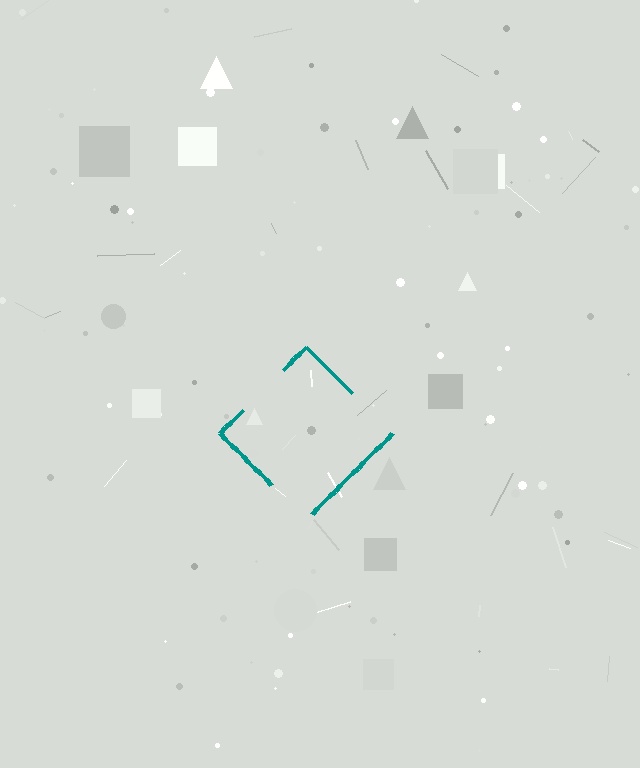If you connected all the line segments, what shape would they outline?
They would outline a diamond.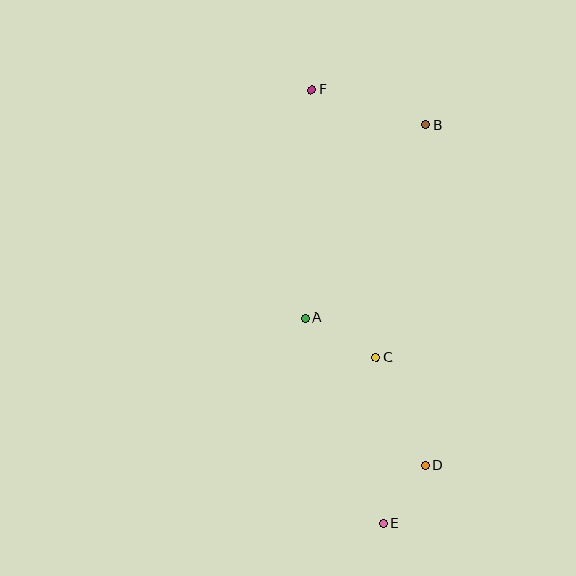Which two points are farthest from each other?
Points E and F are farthest from each other.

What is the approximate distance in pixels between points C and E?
The distance between C and E is approximately 166 pixels.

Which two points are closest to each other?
Points D and E are closest to each other.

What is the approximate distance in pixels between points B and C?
The distance between B and C is approximately 238 pixels.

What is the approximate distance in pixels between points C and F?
The distance between C and F is approximately 275 pixels.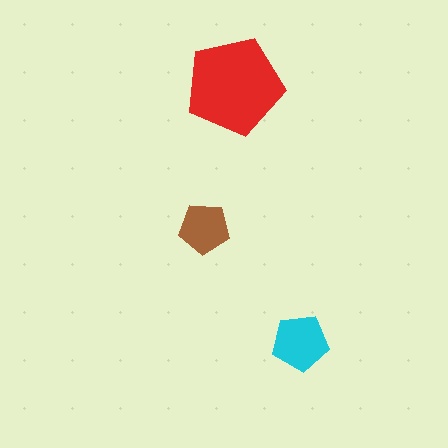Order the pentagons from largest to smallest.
the red one, the cyan one, the brown one.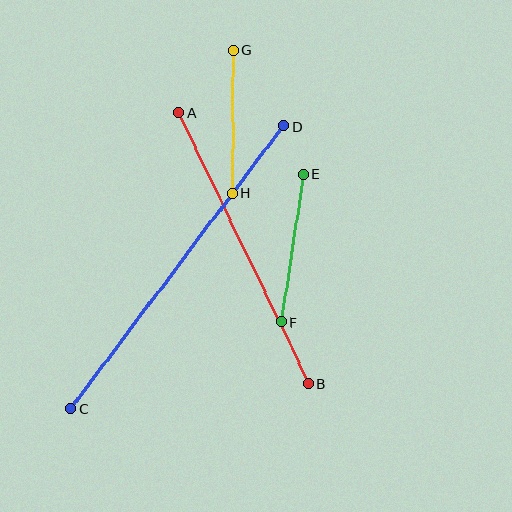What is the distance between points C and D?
The distance is approximately 354 pixels.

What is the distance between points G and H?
The distance is approximately 143 pixels.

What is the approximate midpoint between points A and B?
The midpoint is at approximately (244, 248) pixels.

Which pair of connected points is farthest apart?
Points C and D are farthest apart.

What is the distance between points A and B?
The distance is approximately 301 pixels.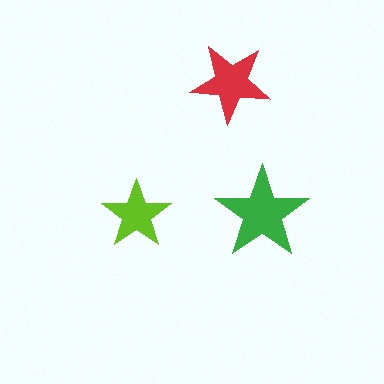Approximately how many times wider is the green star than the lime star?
About 1.5 times wider.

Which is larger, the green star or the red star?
The green one.